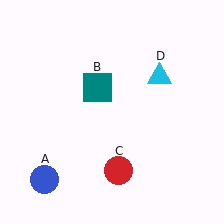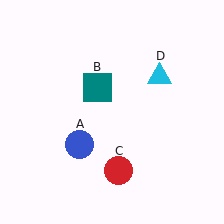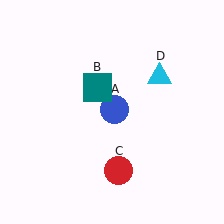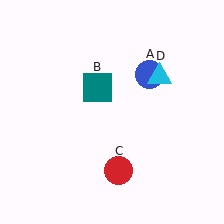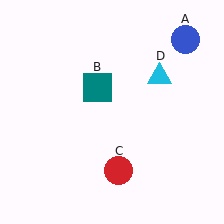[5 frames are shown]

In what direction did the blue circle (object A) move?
The blue circle (object A) moved up and to the right.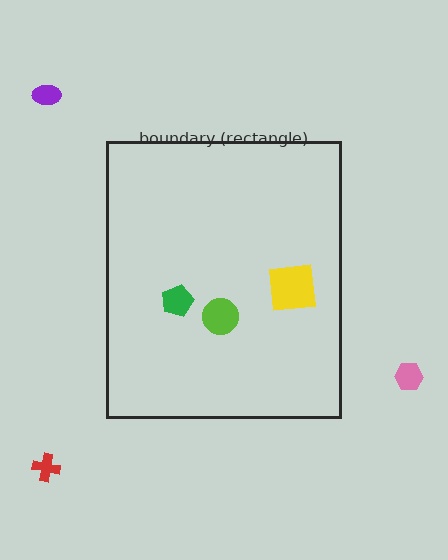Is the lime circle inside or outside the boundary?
Inside.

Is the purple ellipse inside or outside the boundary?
Outside.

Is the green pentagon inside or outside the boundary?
Inside.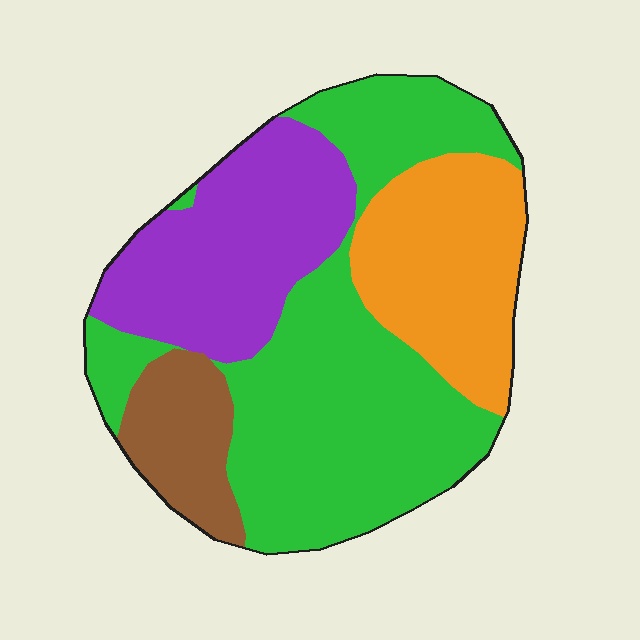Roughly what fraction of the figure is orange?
Orange covers around 20% of the figure.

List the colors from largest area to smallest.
From largest to smallest: green, purple, orange, brown.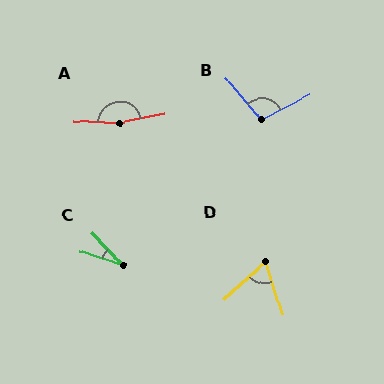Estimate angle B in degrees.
Approximately 104 degrees.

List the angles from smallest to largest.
C (28°), D (65°), B (104°), A (166°).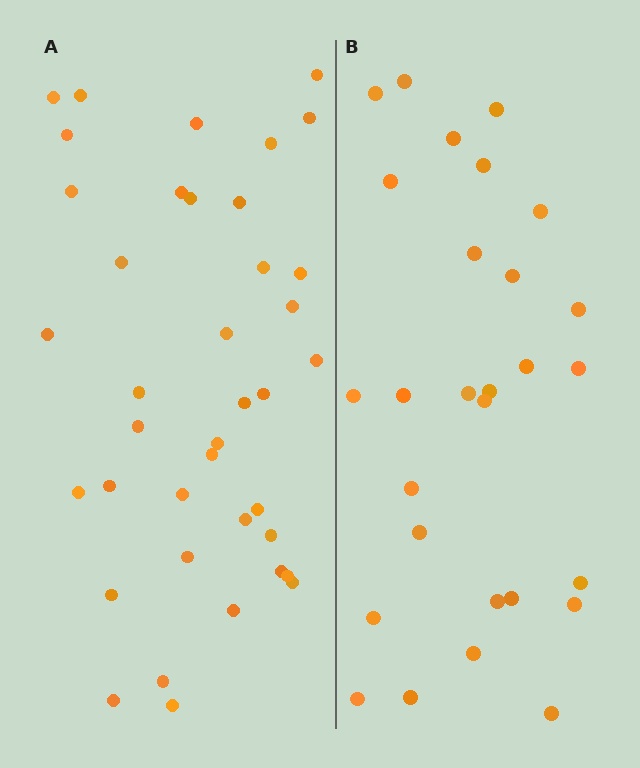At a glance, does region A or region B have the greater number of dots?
Region A (the left region) has more dots.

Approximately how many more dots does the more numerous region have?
Region A has roughly 12 or so more dots than region B.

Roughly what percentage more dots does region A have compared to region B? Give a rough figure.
About 40% more.